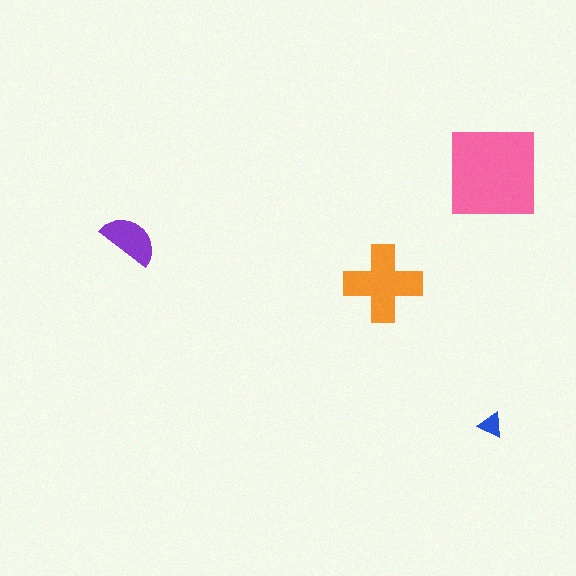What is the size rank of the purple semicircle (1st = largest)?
3rd.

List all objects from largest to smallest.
The pink square, the orange cross, the purple semicircle, the blue triangle.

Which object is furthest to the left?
The purple semicircle is leftmost.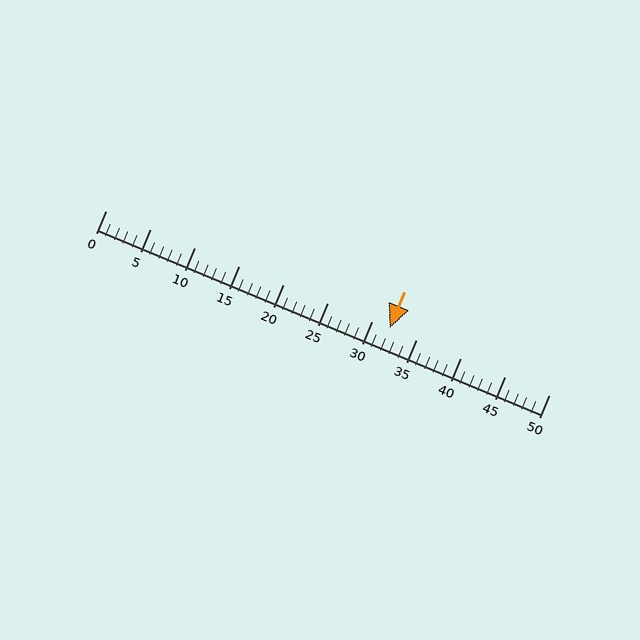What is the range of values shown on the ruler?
The ruler shows values from 0 to 50.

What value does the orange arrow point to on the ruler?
The orange arrow points to approximately 32.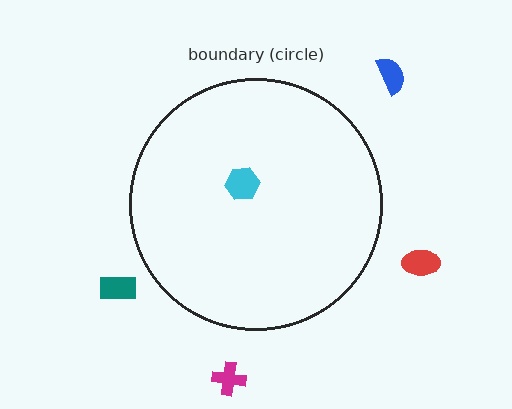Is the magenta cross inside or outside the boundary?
Outside.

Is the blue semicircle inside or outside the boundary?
Outside.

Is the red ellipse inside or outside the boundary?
Outside.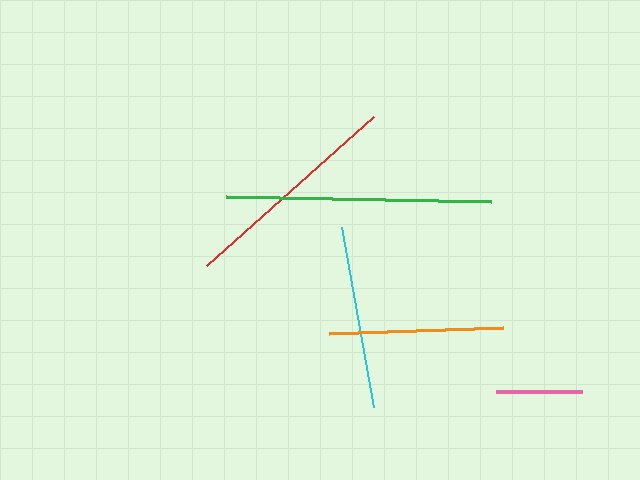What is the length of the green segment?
The green segment is approximately 266 pixels long.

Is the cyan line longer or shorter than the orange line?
The cyan line is longer than the orange line.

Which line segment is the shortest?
The pink line is the shortest at approximately 86 pixels.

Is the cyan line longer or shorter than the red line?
The red line is longer than the cyan line.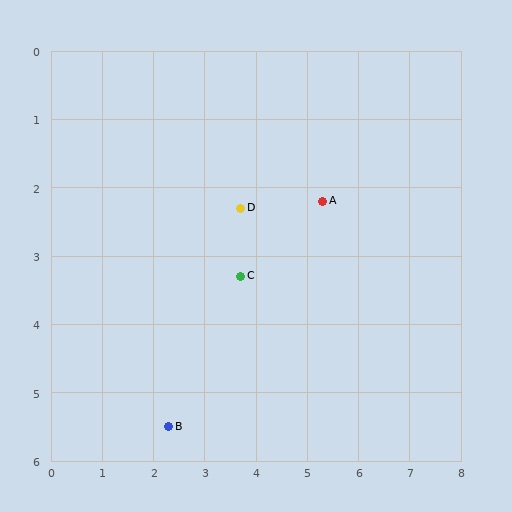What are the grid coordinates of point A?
Point A is at approximately (5.3, 2.2).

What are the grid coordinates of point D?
Point D is at approximately (3.7, 2.3).